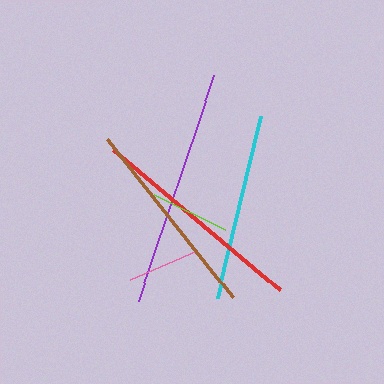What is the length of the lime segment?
The lime segment is approximately 79 pixels long.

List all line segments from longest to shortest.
From longest to shortest: purple, red, brown, cyan, lime, pink.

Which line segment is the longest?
The purple line is the longest at approximately 238 pixels.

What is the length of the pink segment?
The pink segment is approximately 73 pixels long.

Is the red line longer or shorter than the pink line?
The red line is longer than the pink line.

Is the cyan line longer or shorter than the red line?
The red line is longer than the cyan line.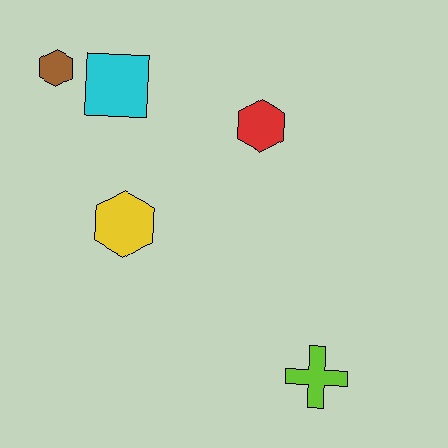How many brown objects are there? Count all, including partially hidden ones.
There is 1 brown object.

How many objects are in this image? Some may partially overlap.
There are 5 objects.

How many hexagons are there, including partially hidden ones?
There are 3 hexagons.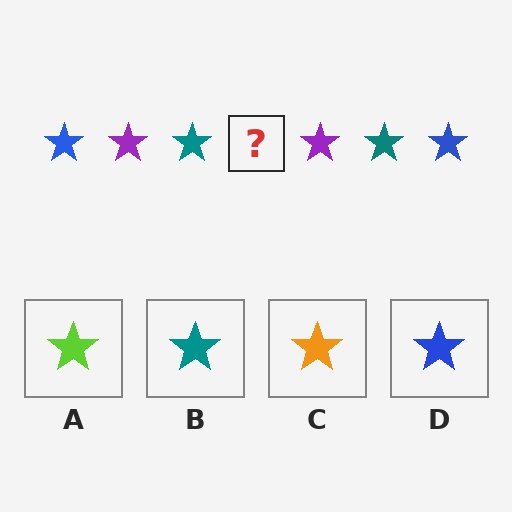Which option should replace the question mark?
Option D.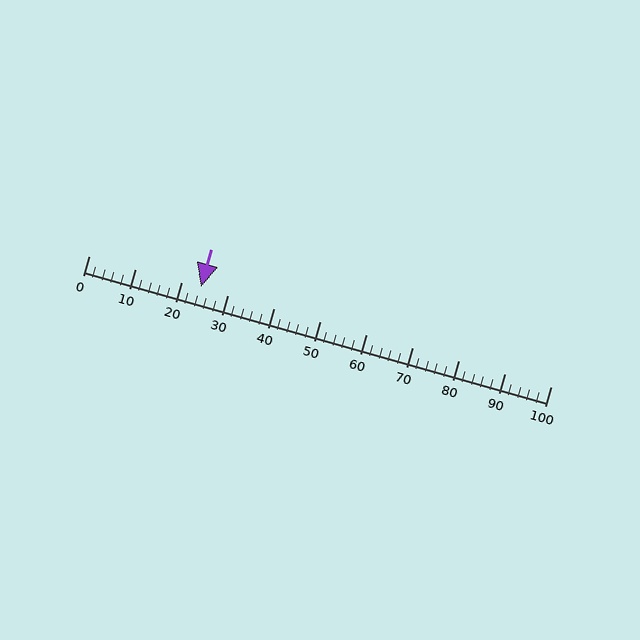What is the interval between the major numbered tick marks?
The major tick marks are spaced 10 units apart.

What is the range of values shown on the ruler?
The ruler shows values from 0 to 100.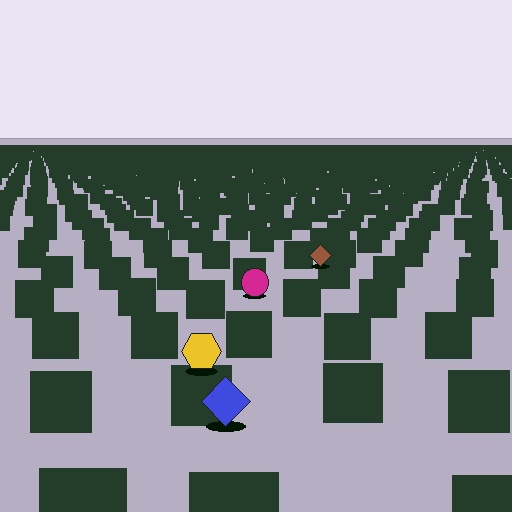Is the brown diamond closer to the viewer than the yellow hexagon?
No. The yellow hexagon is closer — you can tell from the texture gradient: the ground texture is coarser near it.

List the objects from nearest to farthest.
From nearest to farthest: the blue diamond, the yellow hexagon, the magenta circle, the brown diamond.